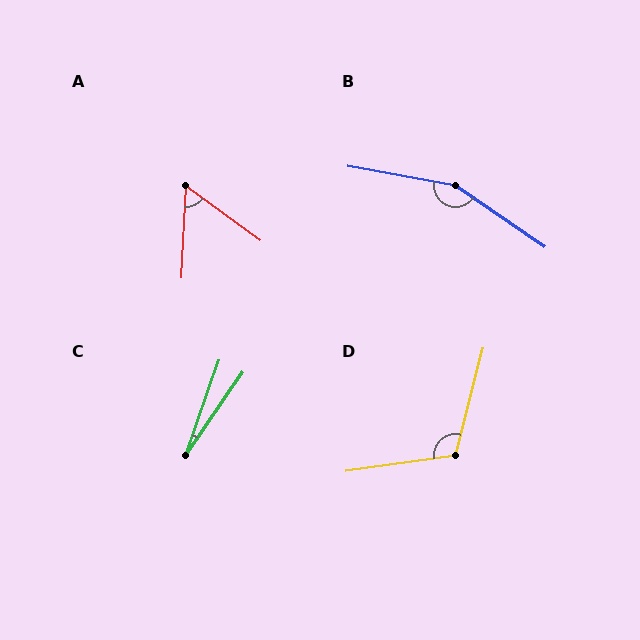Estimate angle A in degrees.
Approximately 57 degrees.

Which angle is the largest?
B, at approximately 156 degrees.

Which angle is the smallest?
C, at approximately 15 degrees.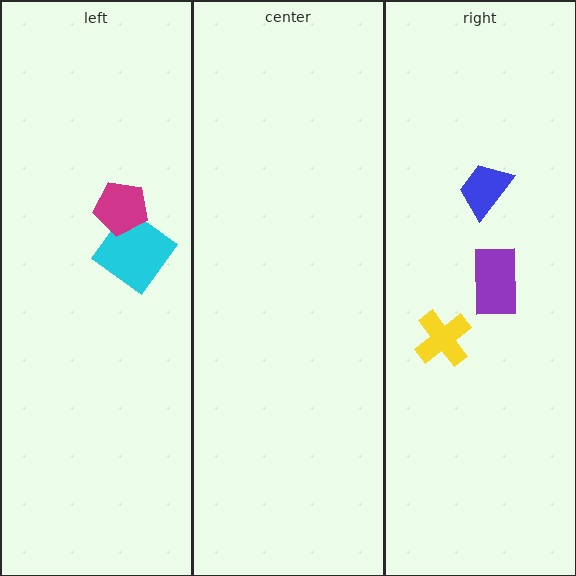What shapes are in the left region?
The cyan diamond, the magenta pentagon.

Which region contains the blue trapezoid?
The right region.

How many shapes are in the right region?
3.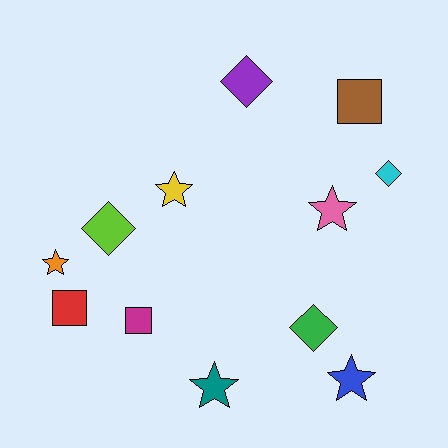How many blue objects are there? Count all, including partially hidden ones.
There is 1 blue object.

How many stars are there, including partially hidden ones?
There are 5 stars.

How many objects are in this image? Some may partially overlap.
There are 12 objects.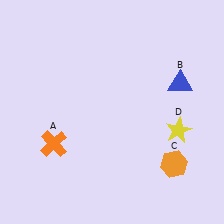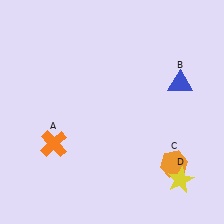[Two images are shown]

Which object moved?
The yellow star (D) moved down.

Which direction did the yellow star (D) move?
The yellow star (D) moved down.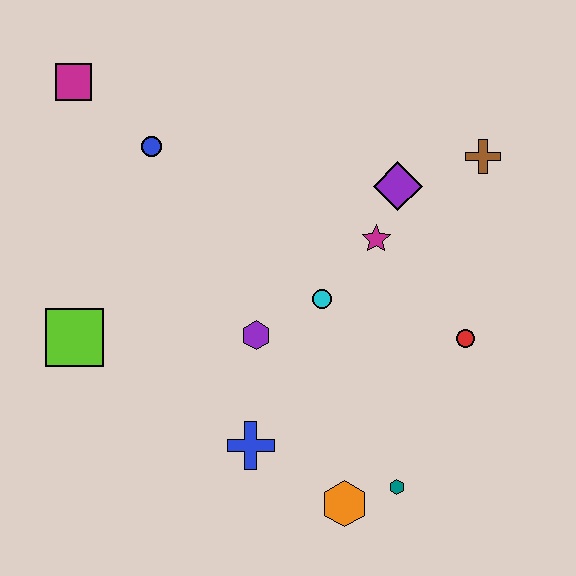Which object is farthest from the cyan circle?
The magenta square is farthest from the cyan circle.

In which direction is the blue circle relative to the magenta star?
The blue circle is to the left of the magenta star.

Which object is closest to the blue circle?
The magenta square is closest to the blue circle.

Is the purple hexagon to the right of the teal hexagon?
No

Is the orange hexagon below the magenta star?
Yes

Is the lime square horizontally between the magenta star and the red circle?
No